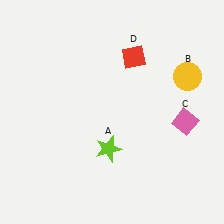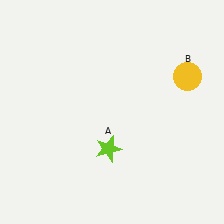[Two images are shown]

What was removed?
The red diamond (D), the pink diamond (C) were removed in Image 2.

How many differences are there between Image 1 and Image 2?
There are 2 differences between the two images.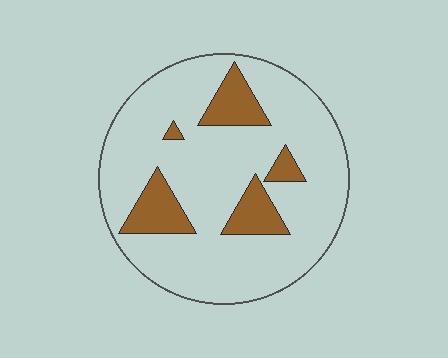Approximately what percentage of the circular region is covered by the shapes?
Approximately 15%.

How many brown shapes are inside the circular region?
5.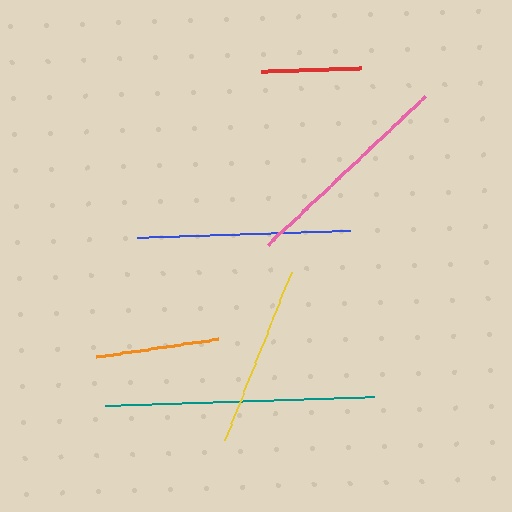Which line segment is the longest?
The teal line is the longest at approximately 269 pixels.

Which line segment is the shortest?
The red line is the shortest at approximately 100 pixels.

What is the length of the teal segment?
The teal segment is approximately 269 pixels long.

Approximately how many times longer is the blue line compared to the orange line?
The blue line is approximately 1.7 times the length of the orange line.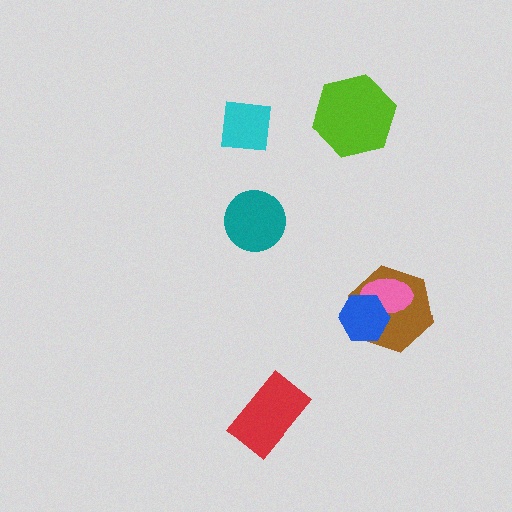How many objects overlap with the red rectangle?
0 objects overlap with the red rectangle.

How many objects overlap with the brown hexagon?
2 objects overlap with the brown hexagon.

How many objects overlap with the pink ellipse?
2 objects overlap with the pink ellipse.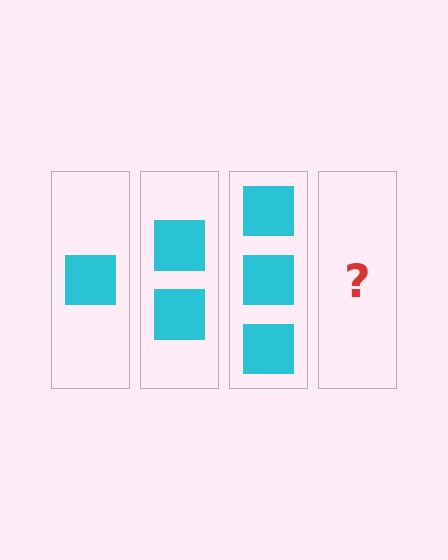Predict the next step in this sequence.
The next step is 4 squares.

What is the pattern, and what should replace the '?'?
The pattern is that each step adds one more square. The '?' should be 4 squares.